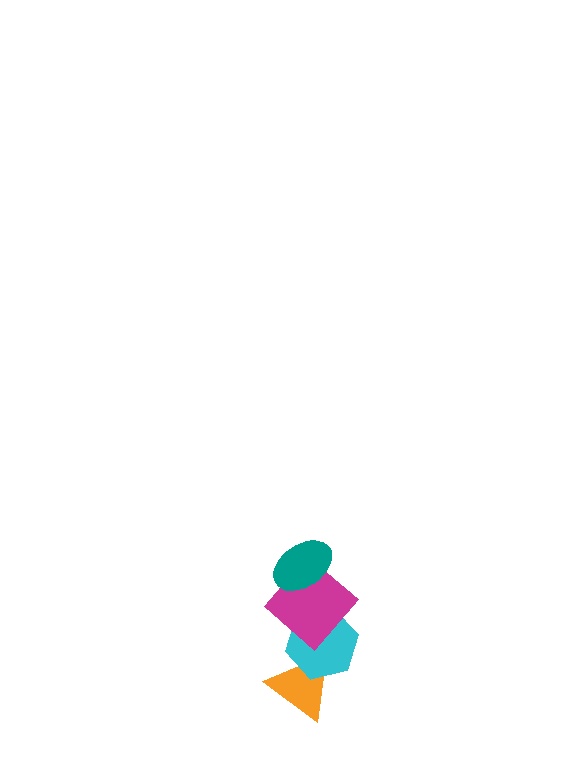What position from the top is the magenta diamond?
The magenta diamond is 2nd from the top.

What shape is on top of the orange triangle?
The cyan hexagon is on top of the orange triangle.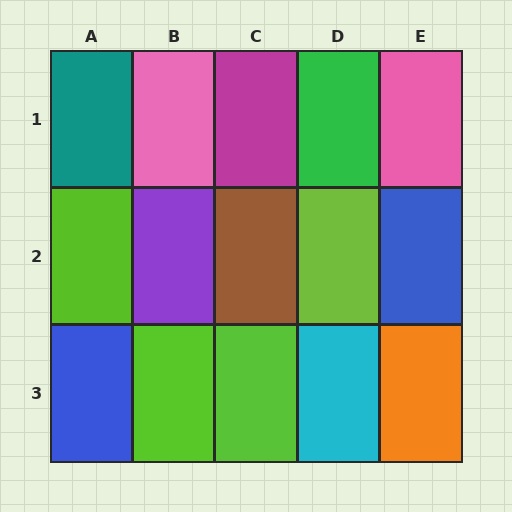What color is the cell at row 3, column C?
Lime.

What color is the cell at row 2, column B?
Purple.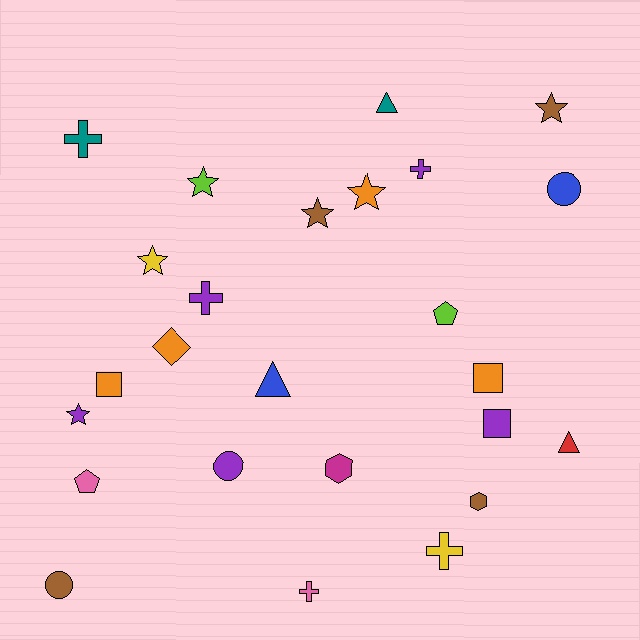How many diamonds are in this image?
There is 1 diamond.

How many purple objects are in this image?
There are 5 purple objects.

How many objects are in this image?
There are 25 objects.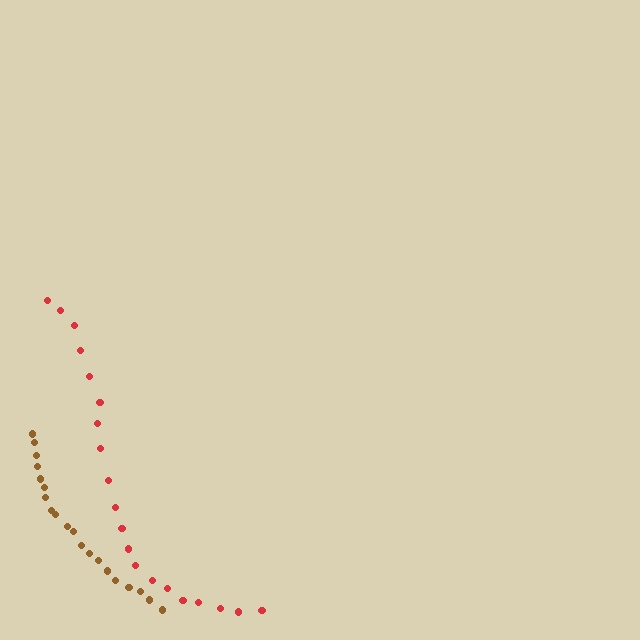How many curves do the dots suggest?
There are 2 distinct paths.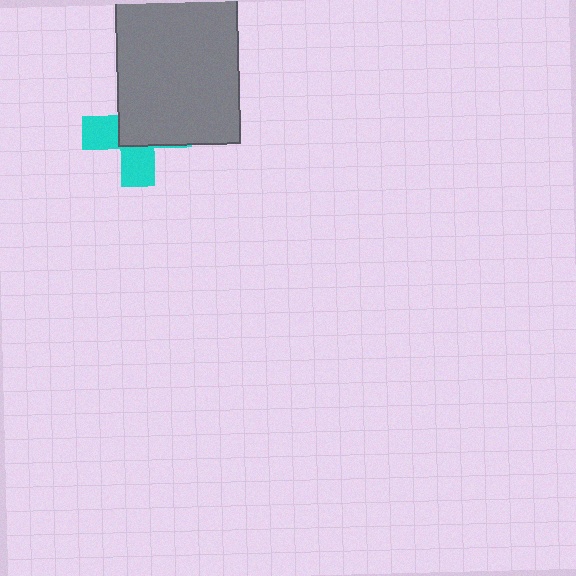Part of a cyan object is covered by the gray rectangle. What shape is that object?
It is a cross.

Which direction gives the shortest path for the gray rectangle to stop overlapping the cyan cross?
Moving toward the upper-right gives the shortest separation.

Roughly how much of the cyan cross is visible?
A small part of it is visible (roughly 42%).